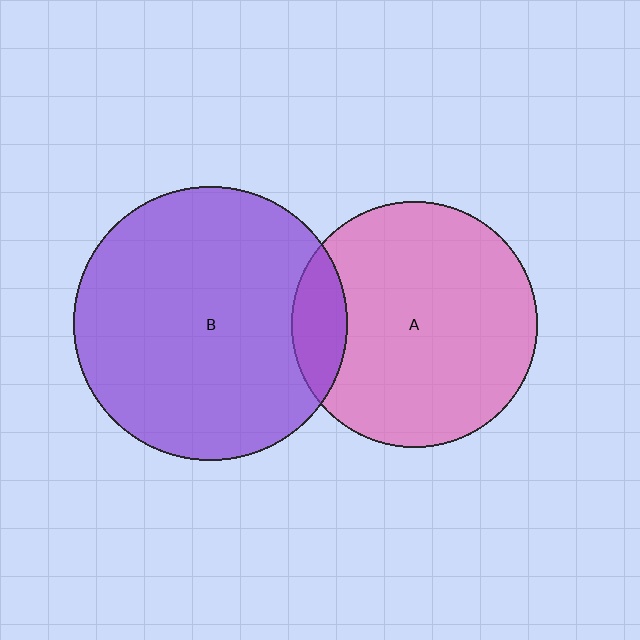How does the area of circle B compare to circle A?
Approximately 1.2 times.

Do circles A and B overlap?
Yes.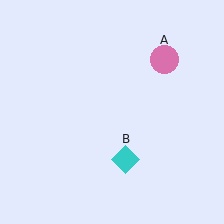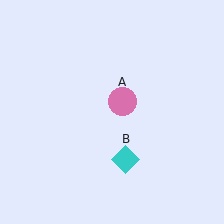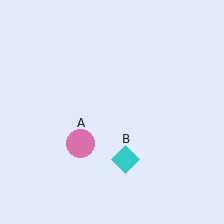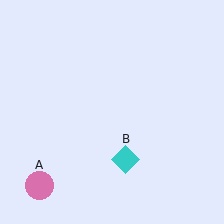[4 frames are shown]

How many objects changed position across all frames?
1 object changed position: pink circle (object A).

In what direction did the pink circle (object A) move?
The pink circle (object A) moved down and to the left.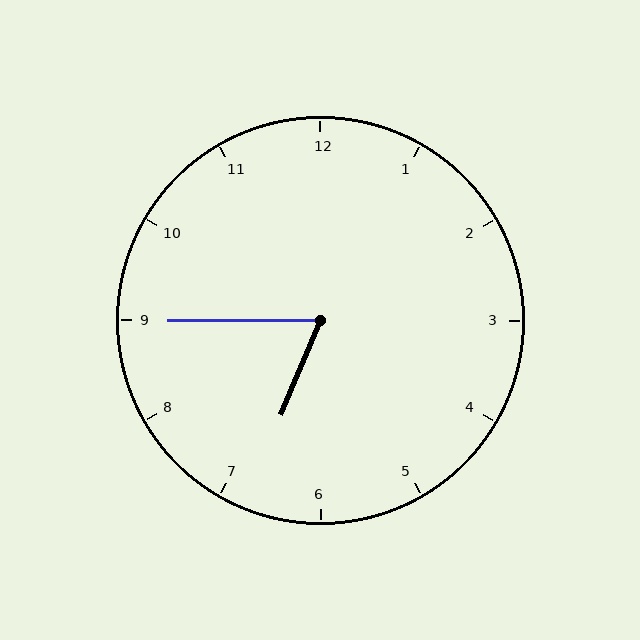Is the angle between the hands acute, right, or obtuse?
It is acute.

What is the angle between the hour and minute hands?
Approximately 68 degrees.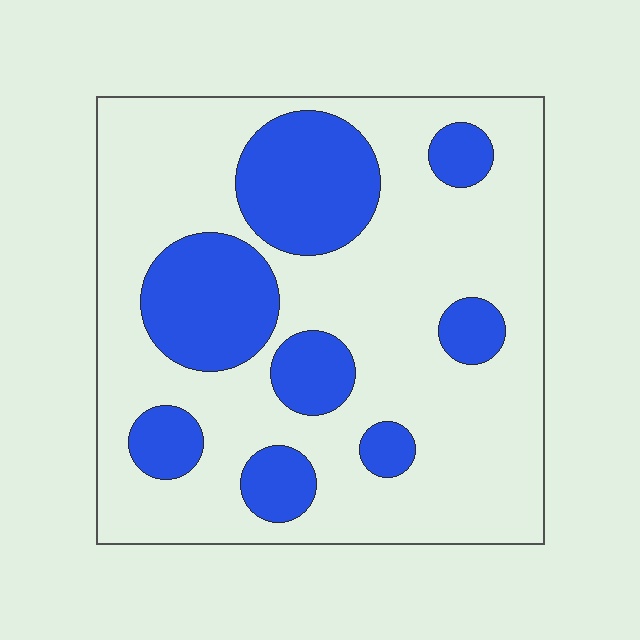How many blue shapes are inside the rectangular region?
8.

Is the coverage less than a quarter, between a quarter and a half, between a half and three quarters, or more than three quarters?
Between a quarter and a half.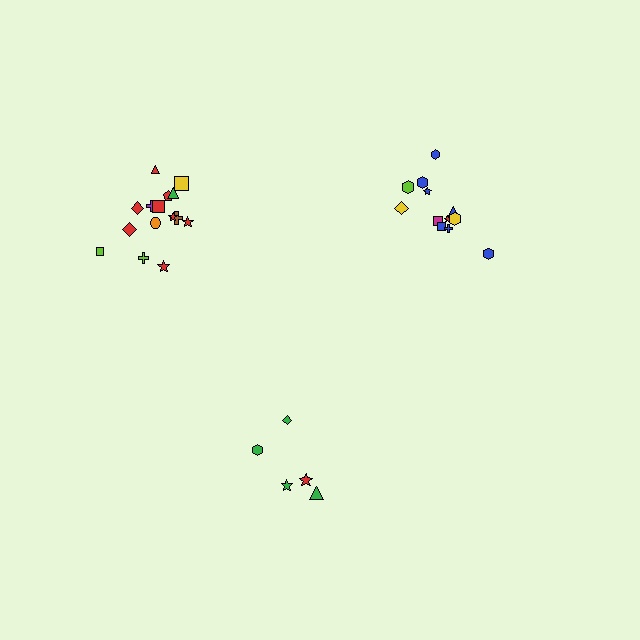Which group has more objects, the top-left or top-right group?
The top-left group.